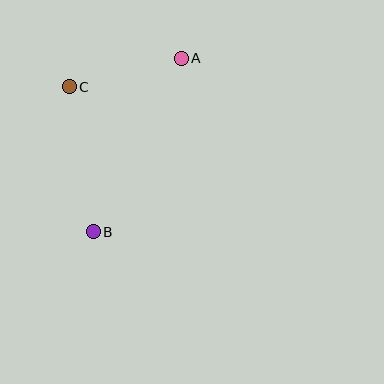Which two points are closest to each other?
Points A and C are closest to each other.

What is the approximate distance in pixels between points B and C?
The distance between B and C is approximately 147 pixels.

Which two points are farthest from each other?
Points A and B are farthest from each other.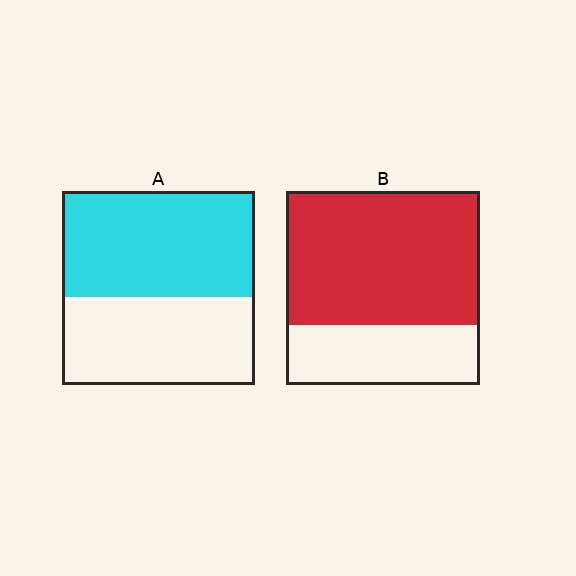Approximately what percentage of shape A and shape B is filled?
A is approximately 55% and B is approximately 70%.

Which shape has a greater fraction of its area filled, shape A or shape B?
Shape B.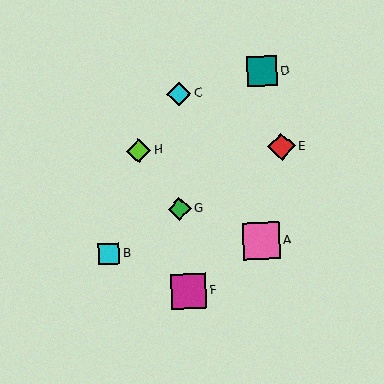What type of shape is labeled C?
Shape C is a cyan diamond.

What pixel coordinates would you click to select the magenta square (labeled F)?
Click at (189, 292) to select the magenta square F.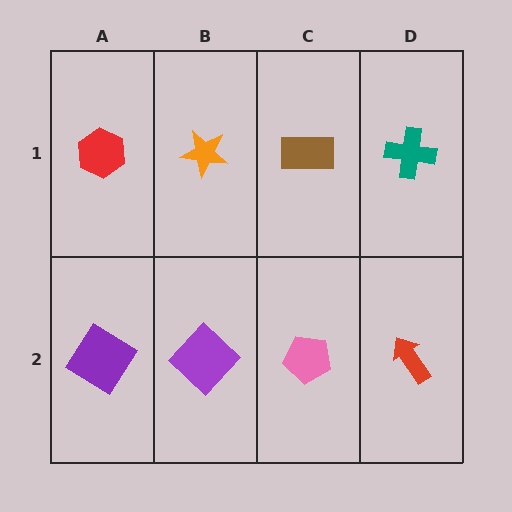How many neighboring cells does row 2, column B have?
3.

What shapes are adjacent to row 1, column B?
A purple diamond (row 2, column B), a red hexagon (row 1, column A), a brown rectangle (row 1, column C).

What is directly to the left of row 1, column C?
An orange star.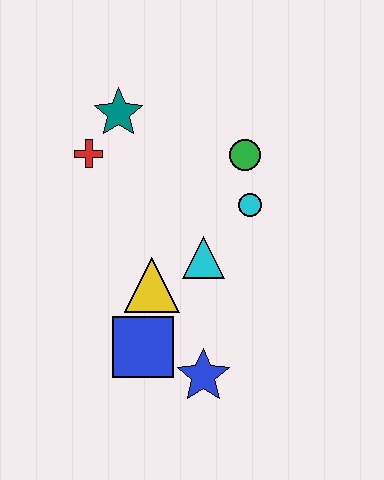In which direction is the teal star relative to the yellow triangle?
The teal star is above the yellow triangle.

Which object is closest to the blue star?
The blue square is closest to the blue star.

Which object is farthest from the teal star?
The blue star is farthest from the teal star.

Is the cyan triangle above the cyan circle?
No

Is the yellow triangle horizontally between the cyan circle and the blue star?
No